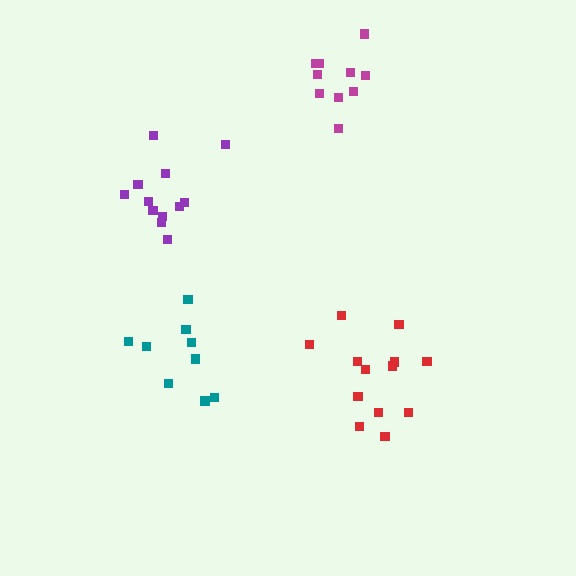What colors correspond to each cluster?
The clusters are colored: teal, purple, magenta, red.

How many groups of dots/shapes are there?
There are 4 groups.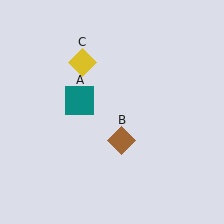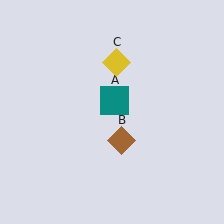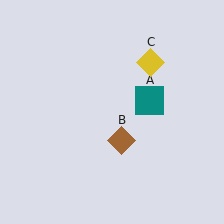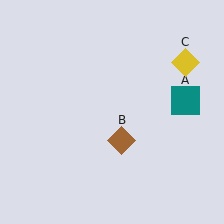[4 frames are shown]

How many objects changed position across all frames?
2 objects changed position: teal square (object A), yellow diamond (object C).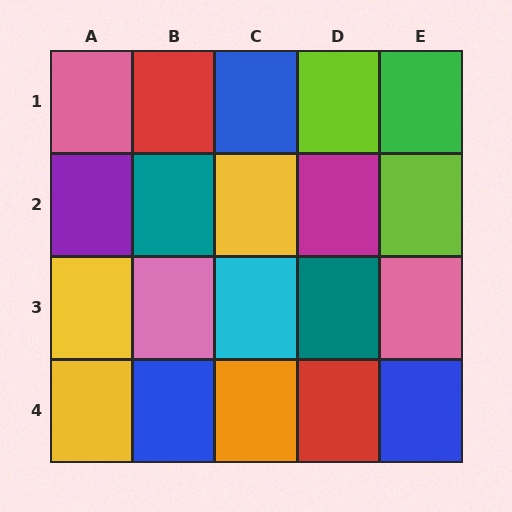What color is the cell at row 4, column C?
Orange.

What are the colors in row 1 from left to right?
Pink, red, blue, lime, green.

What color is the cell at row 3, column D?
Teal.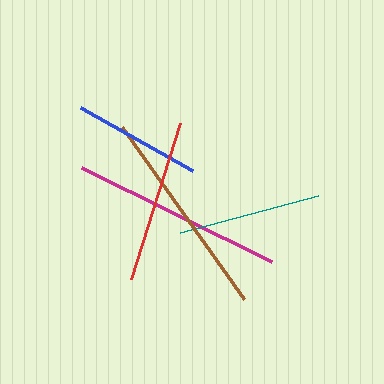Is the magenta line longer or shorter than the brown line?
The magenta line is longer than the brown line.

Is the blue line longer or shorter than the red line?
The red line is longer than the blue line.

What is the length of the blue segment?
The blue segment is approximately 128 pixels long.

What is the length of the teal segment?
The teal segment is approximately 142 pixels long.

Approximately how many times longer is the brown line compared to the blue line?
The brown line is approximately 1.6 times the length of the blue line.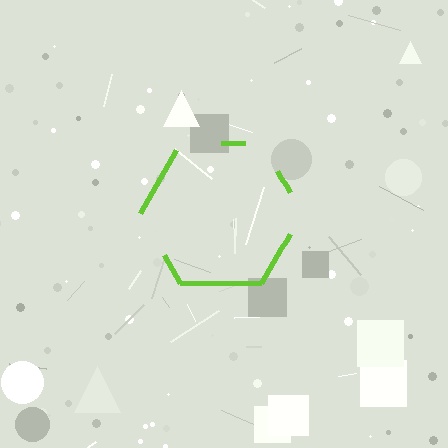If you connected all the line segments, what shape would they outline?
They would outline a hexagon.